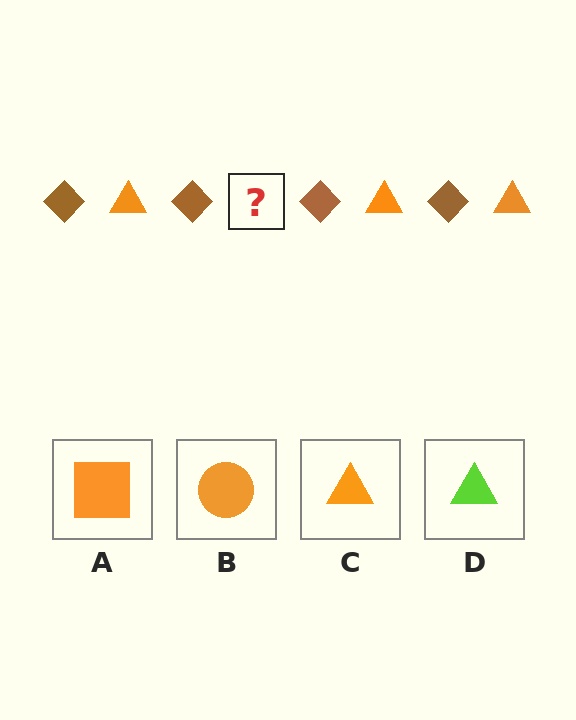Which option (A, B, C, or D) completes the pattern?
C.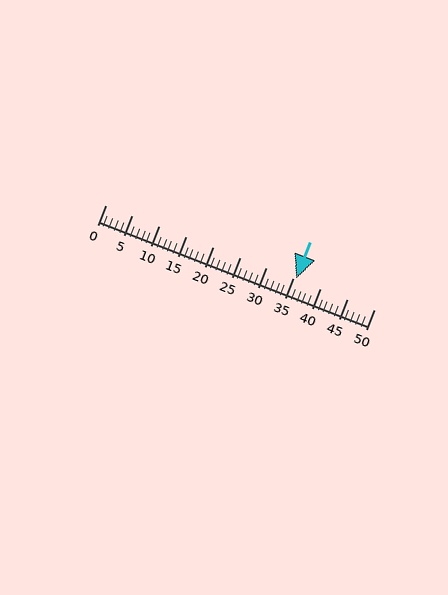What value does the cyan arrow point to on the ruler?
The cyan arrow points to approximately 36.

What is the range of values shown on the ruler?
The ruler shows values from 0 to 50.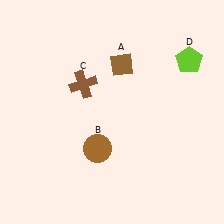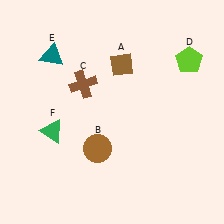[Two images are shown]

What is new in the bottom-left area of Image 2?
A green triangle (F) was added in the bottom-left area of Image 2.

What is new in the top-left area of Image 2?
A teal triangle (E) was added in the top-left area of Image 2.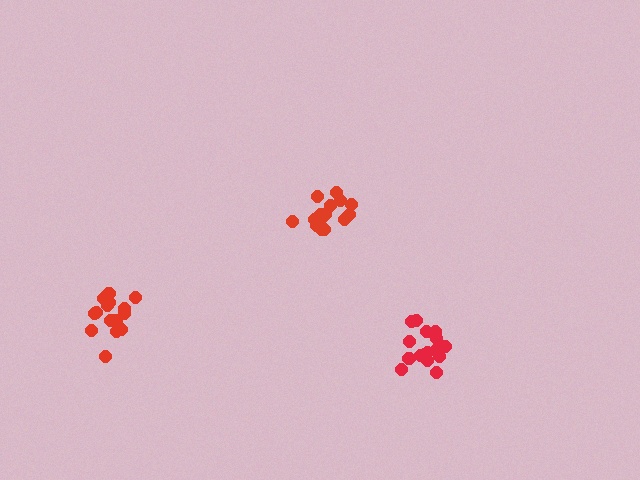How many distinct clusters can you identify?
There are 3 distinct clusters.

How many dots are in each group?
Group 1: 16 dots, Group 2: 17 dots, Group 3: 17 dots (50 total).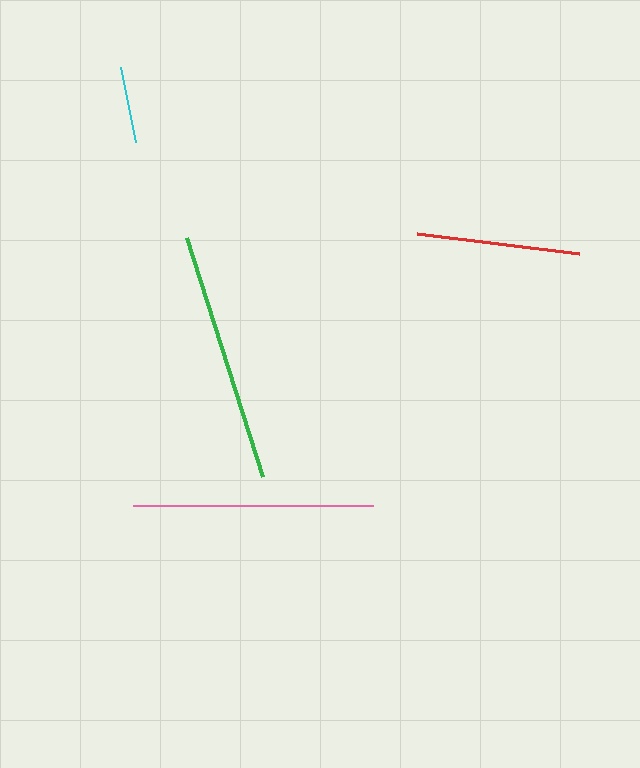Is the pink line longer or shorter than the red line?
The pink line is longer than the red line.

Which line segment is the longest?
The green line is the longest at approximately 250 pixels.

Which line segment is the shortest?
The cyan line is the shortest at approximately 77 pixels.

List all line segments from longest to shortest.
From longest to shortest: green, pink, red, cyan.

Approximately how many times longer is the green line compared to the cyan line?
The green line is approximately 3.3 times the length of the cyan line.